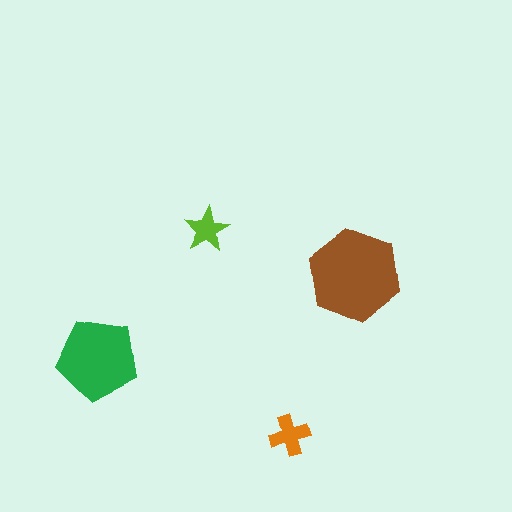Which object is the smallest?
The lime star.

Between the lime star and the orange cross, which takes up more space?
The orange cross.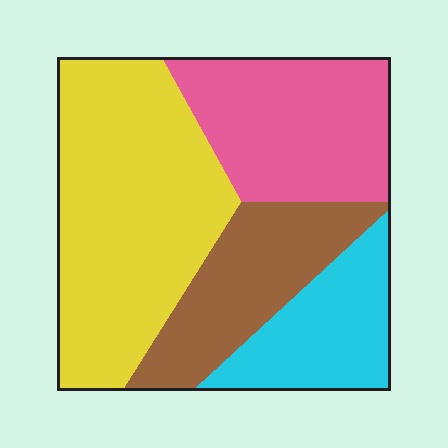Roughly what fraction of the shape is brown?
Brown takes up between a sixth and a third of the shape.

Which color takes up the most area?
Yellow, at roughly 40%.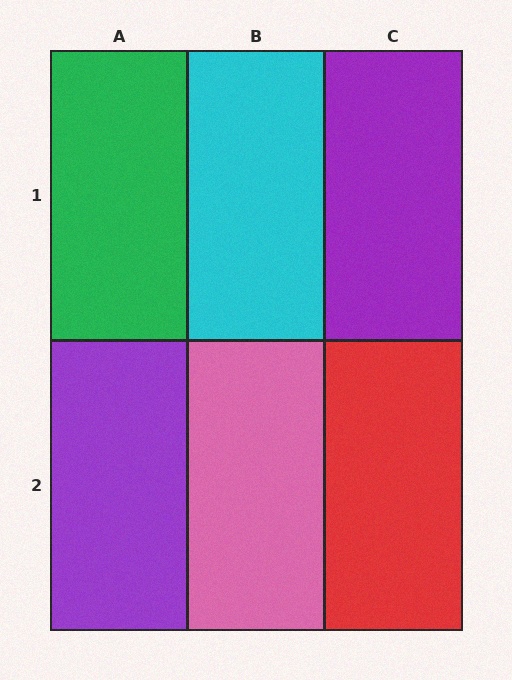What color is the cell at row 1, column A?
Green.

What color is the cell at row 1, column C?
Purple.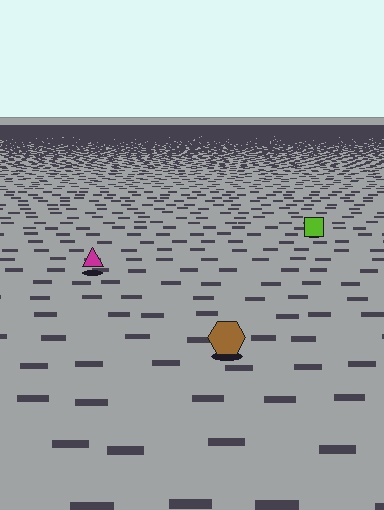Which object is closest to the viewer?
The brown hexagon is closest. The texture marks near it are larger and more spread out.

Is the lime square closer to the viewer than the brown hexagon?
No. The brown hexagon is closer — you can tell from the texture gradient: the ground texture is coarser near it.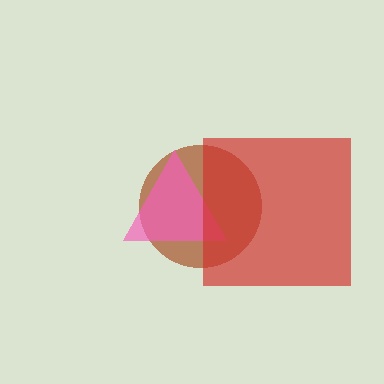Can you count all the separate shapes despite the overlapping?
Yes, there are 3 separate shapes.